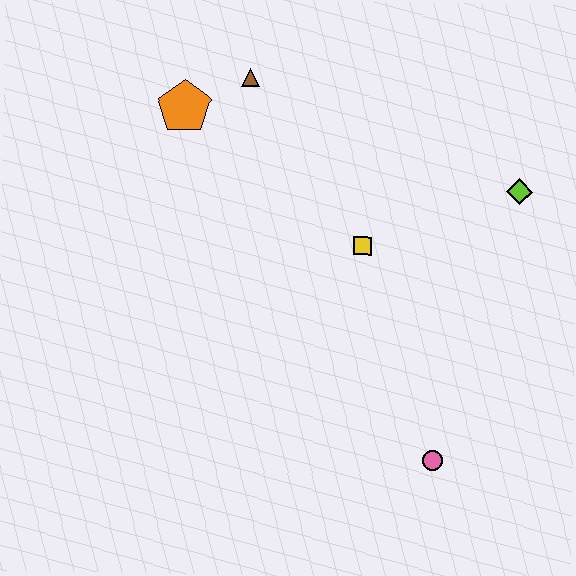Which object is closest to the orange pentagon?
The brown triangle is closest to the orange pentagon.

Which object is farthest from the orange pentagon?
The pink circle is farthest from the orange pentagon.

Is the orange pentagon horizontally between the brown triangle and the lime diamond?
No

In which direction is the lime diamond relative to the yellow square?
The lime diamond is to the right of the yellow square.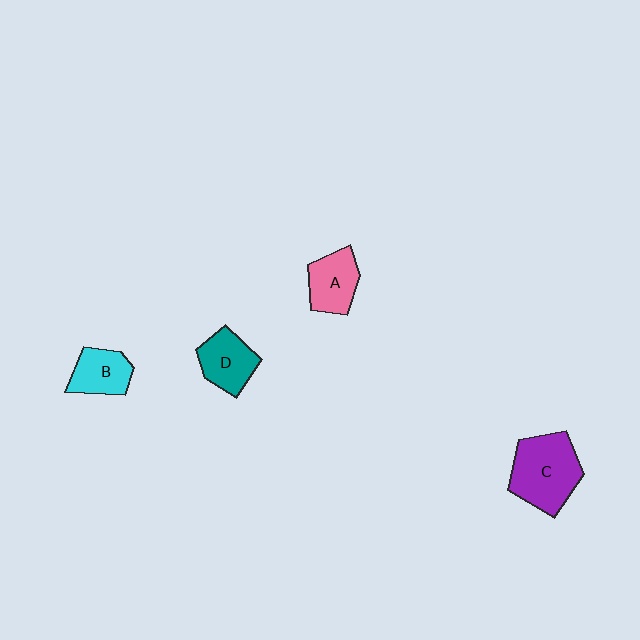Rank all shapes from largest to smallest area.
From largest to smallest: C (purple), D (teal), A (pink), B (cyan).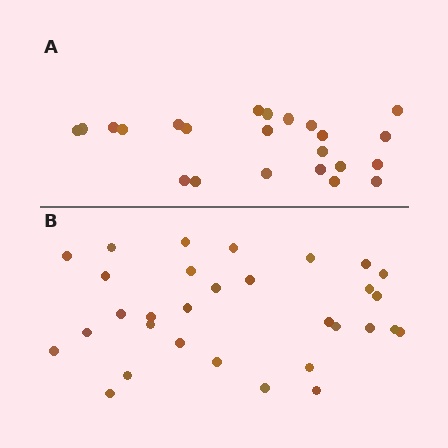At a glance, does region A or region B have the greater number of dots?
Region B (the bottom region) has more dots.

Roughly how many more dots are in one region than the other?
Region B has roughly 8 or so more dots than region A.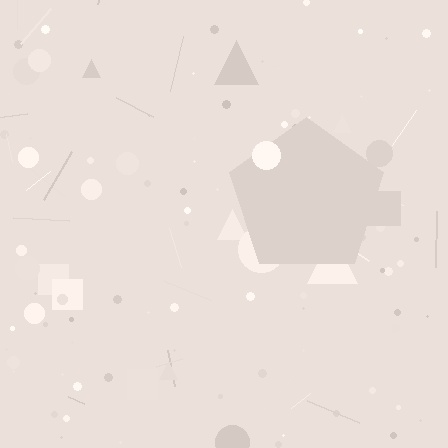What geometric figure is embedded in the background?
A pentagon is embedded in the background.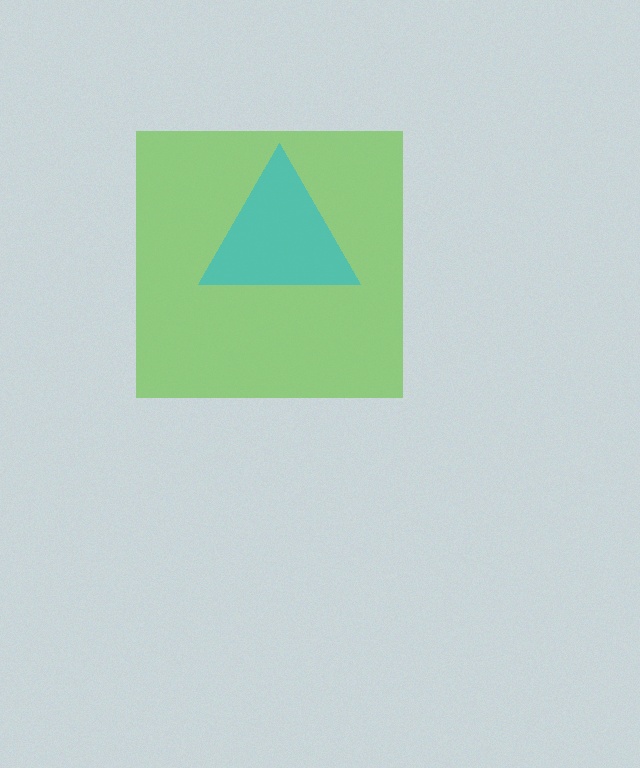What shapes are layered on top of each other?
The layered shapes are: a lime square, a cyan triangle.